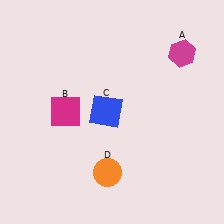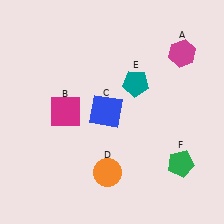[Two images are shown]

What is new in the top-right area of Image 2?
A teal pentagon (E) was added in the top-right area of Image 2.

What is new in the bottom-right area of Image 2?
A green pentagon (F) was added in the bottom-right area of Image 2.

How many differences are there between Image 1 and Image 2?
There are 2 differences between the two images.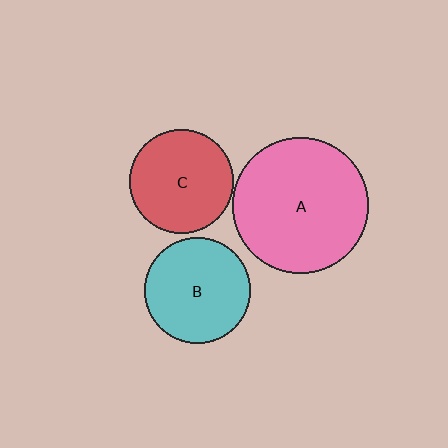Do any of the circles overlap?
No, none of the circles overlap.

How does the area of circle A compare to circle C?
Approximately 1.7 times.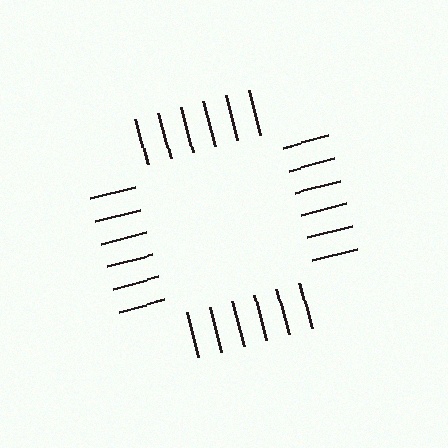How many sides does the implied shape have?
4 sides — the line-ends trace a square.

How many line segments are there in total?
24 — 6 along each of the 4 edges.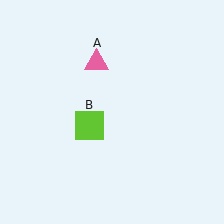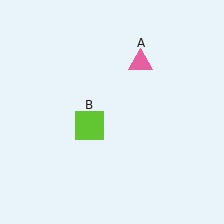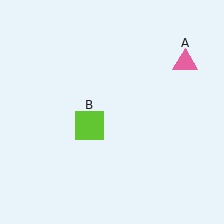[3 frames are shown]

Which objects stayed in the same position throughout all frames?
Lime square (object B) remained stationary.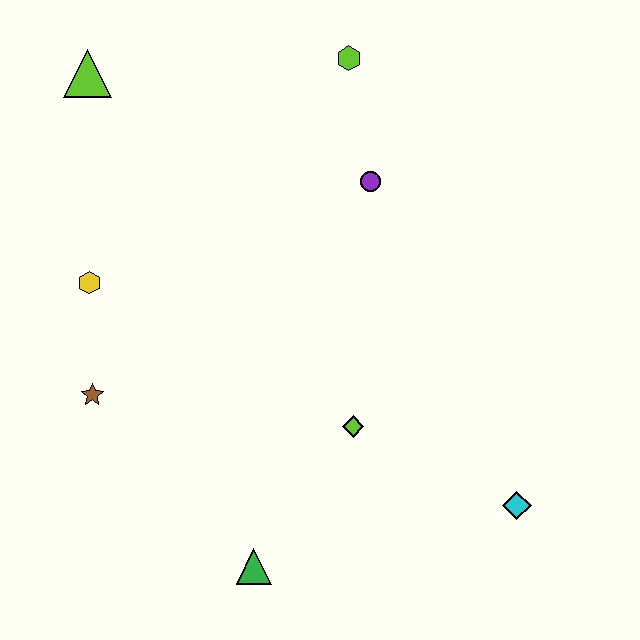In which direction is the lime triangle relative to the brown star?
The lime triangle is above the brown star.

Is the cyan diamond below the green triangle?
No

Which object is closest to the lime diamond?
The green triangle is closest to the lime diamond.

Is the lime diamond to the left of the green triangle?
No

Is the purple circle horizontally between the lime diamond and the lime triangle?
No